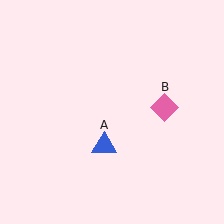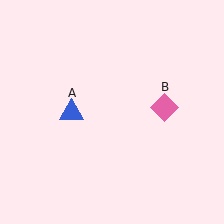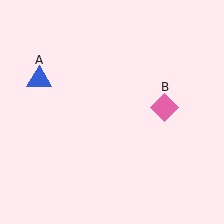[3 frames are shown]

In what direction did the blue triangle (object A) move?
The blue triangle (object A) moved up and to the left.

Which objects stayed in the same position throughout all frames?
Pink diamond (object B) remained stationary.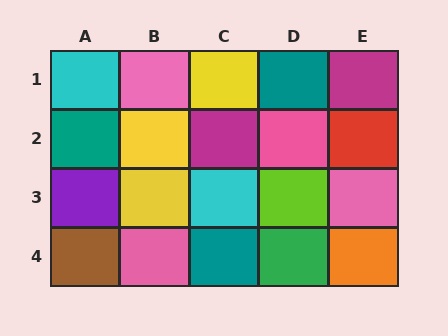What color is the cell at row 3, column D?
Lime.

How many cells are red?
1 cell is red.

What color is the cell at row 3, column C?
Cyan.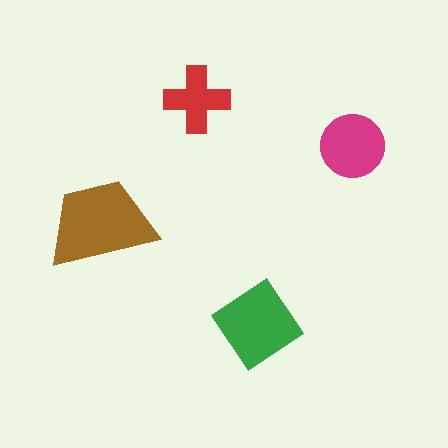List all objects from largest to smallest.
The brown trapezoid, the green diamond, the magenta circle, the red cross.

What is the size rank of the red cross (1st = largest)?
4th.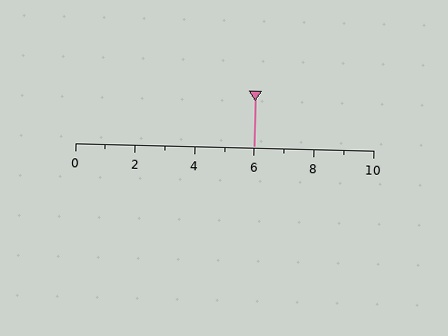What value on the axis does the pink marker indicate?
The marker indicates approximately 6.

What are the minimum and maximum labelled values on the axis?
The axis runs from 0 to 10.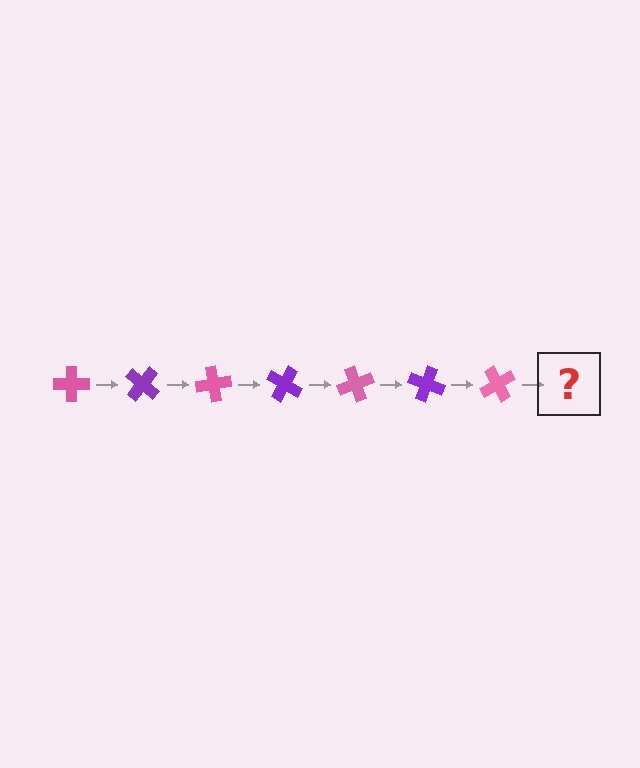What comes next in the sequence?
The next element should be a purple cross, rotated 280 degrees from the start.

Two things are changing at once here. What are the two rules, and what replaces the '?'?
The two rules are that it rotates 40 degrees each step and the color cycles through pink and purple. The '?' should be a purple cross, rotated 280 degrees from the start.